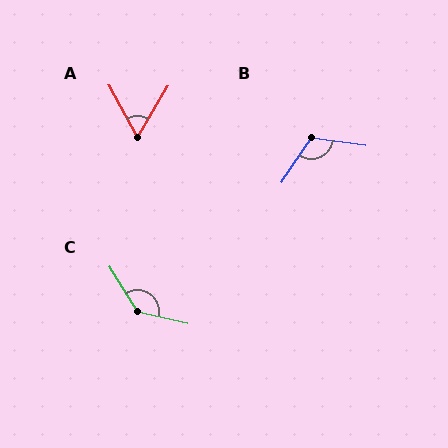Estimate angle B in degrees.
Approximately 116 degrees.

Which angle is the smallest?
A, at approximately 59 degrees.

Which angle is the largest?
C, at approximately 136 degrees.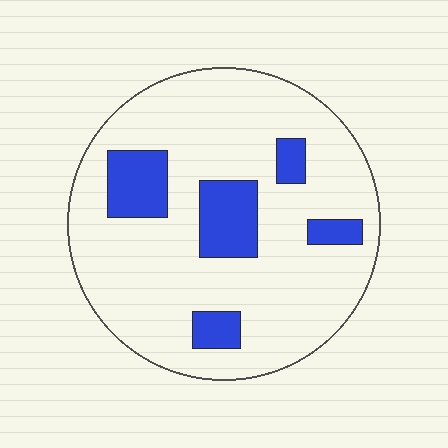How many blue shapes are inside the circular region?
5.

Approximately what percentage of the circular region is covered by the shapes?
Approximately 15%.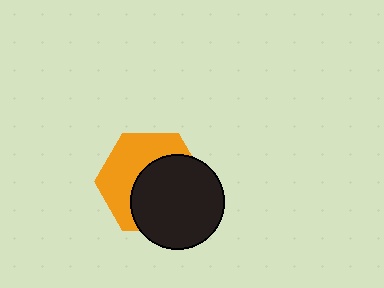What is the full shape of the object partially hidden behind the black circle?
The partially hidden object is an orange hexagon.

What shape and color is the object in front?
The object in front is a black circle.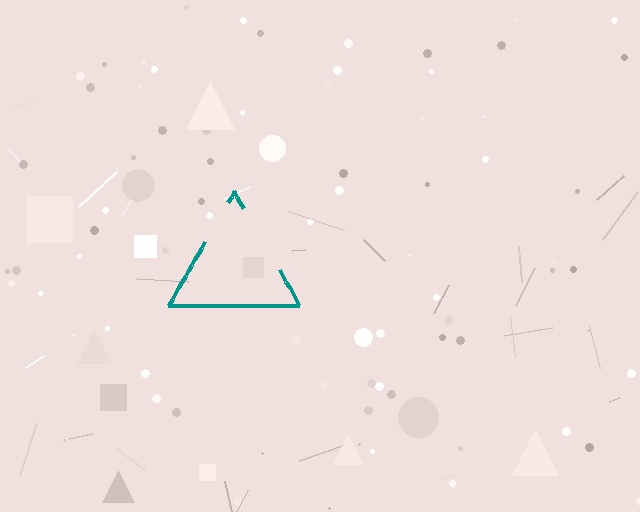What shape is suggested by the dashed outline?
The dashed outline suggests a triangle.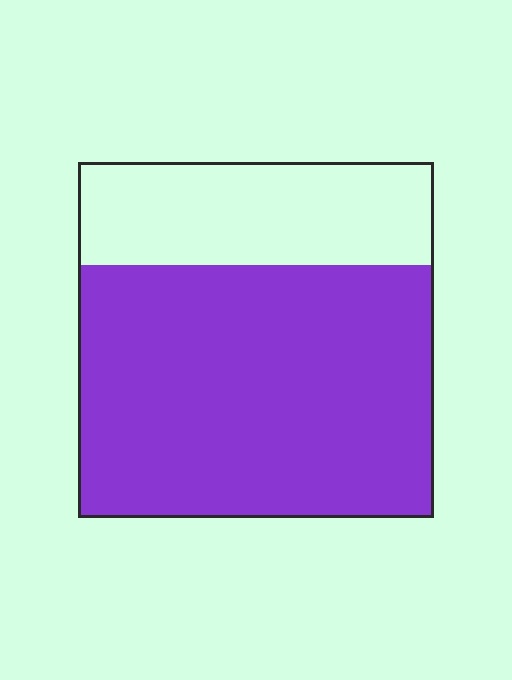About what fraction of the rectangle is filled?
About three quarters (3/4).